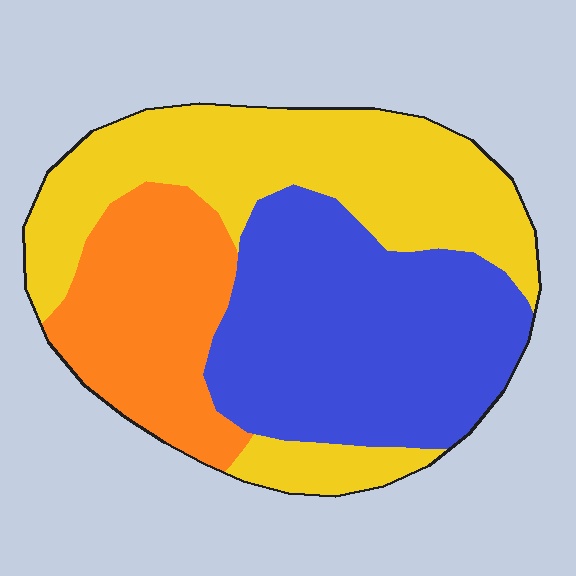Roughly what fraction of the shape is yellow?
Yellow covers about 40% of the shape.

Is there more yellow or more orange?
Yellow.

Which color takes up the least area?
Orange, at roughly 25%.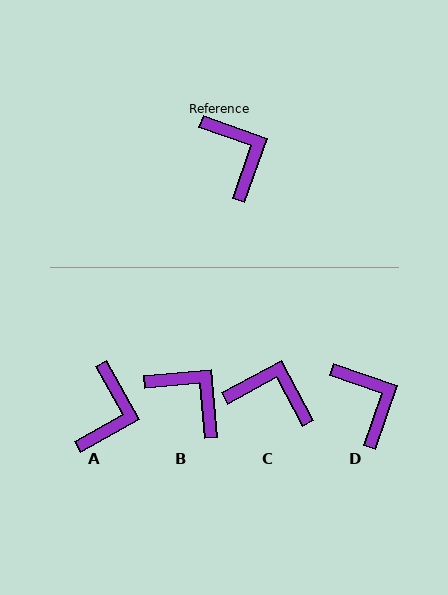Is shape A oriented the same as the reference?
No, it is off by about 42 degrees.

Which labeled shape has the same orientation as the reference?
D.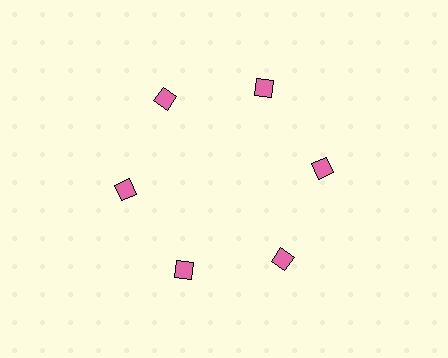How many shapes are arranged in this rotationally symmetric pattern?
There are 6 shapes, arranged in 6 groups of 1.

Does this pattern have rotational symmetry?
Yes, this pattern has 6-fold rotational symmetry. It looks the same after rotating 60 degrees around the center.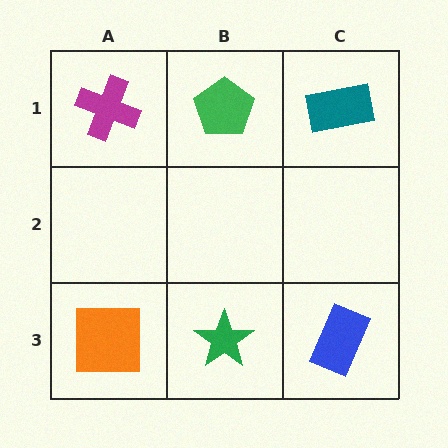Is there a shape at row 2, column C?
No, that cell is empty.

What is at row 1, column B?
A green pentagon.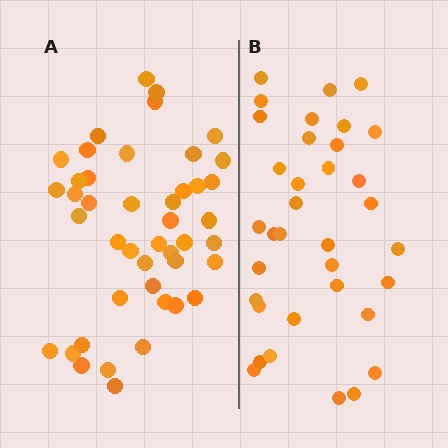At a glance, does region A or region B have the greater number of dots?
Region A (the left region) has more dots.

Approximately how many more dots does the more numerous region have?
Region A has roughly 8 or so more dots than region B.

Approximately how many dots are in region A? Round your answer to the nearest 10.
About 40 dots. (The exact count is 44, which rounds to 40.)